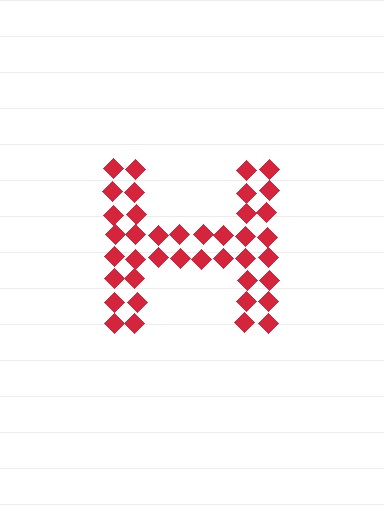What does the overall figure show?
The overall figure shows the letter H.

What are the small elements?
The small elements are diamonds.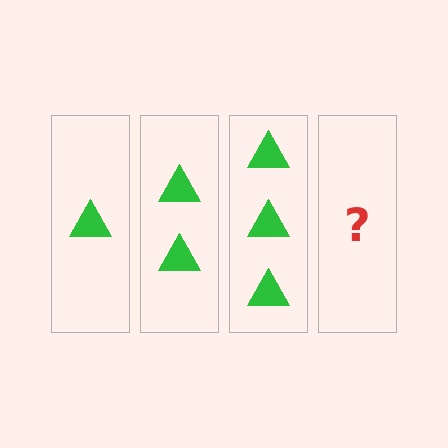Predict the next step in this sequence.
The next step is 4 triangles.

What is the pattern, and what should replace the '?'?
The pattern is that each step adds one more triangle. The '?' should be 4 triangles.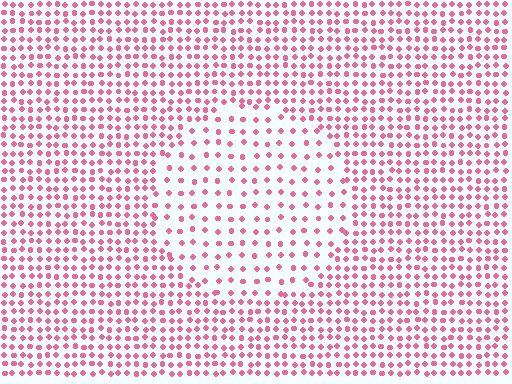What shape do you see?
I see a circle.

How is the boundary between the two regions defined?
The boundary is defined by a change in element density (approximately 2.0x ratio). All elements are the same color, size, and shape.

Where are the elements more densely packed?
The elements are more densely packed outside the circle boundary.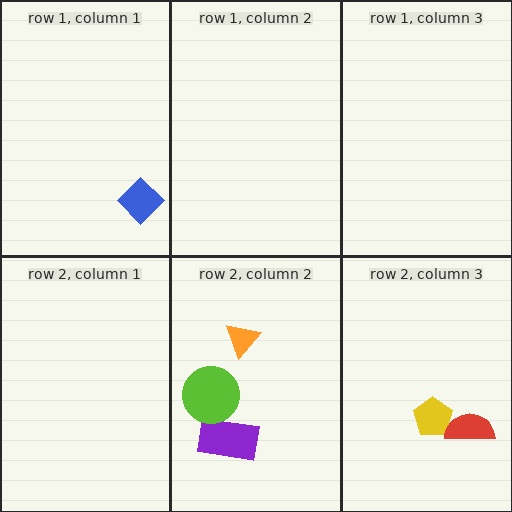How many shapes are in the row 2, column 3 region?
2.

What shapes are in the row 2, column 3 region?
The yellow pentagon, the red semicircle.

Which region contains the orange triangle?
The row 2, column 2 region.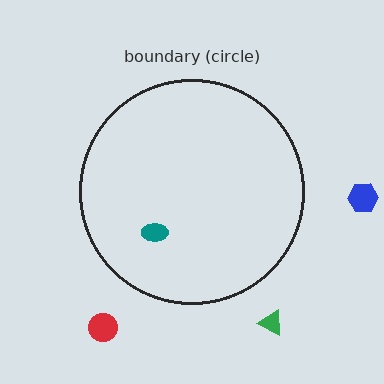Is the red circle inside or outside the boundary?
Outside.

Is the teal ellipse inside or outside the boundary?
Inside.